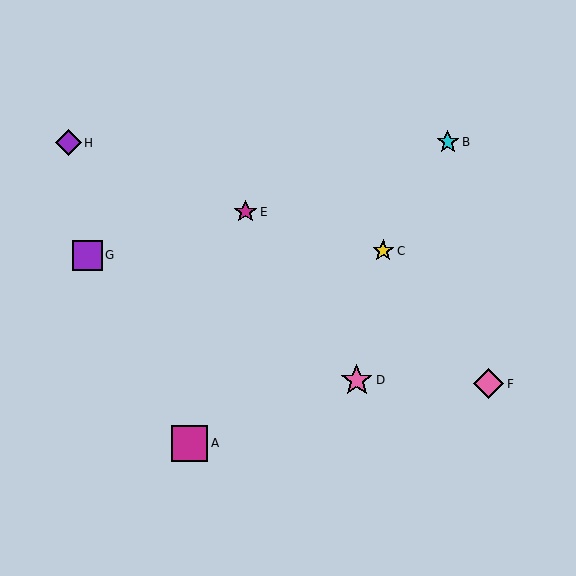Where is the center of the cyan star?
The center of the cyan star is at (448, 142).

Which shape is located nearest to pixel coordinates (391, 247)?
The yellow star (labeled C) at (383, 251) is nearest to that location.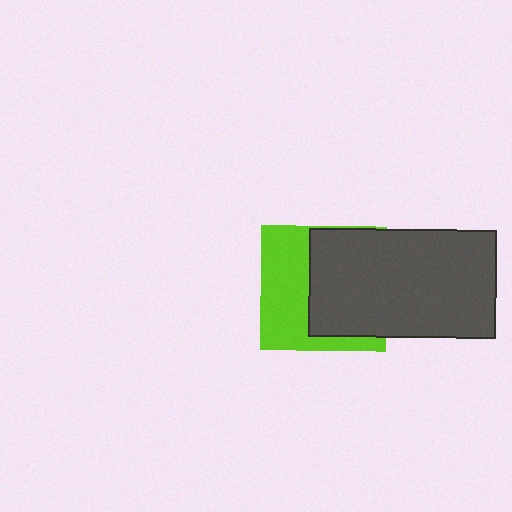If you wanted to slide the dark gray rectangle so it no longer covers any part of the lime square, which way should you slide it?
Slide it right — that is the most direct way to separate the two shapes.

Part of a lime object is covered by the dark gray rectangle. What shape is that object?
It is a square.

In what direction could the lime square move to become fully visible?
The lime square could move left. That would shift it out from behind the dark gray rectangle entirely.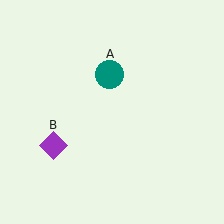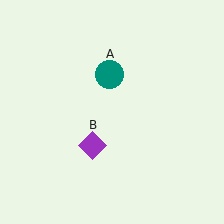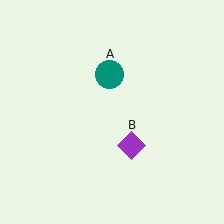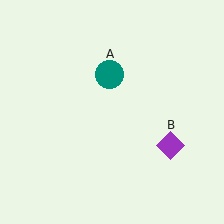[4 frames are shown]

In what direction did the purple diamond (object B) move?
The purple diamond (object B) moved right.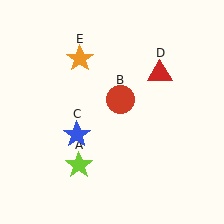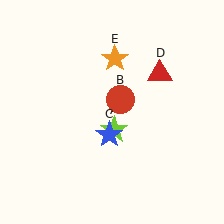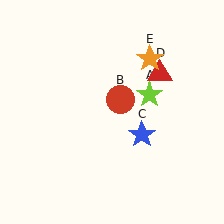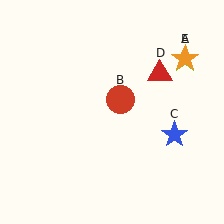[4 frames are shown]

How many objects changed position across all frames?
3 objects changed position: lime star (object A), blue star (object C), orange star (object E).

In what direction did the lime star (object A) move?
The lime star (object A) moved up and to the right.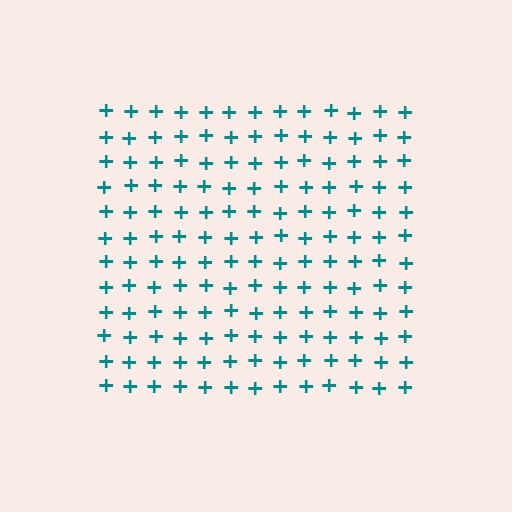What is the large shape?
The large shape is a square.